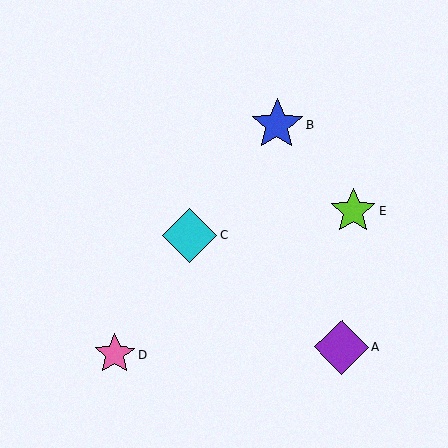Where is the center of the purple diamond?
The center of the purple diamond is at (342, 347).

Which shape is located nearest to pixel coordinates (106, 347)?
The pink star (labeled D) at (115, 354) is nearest to that location.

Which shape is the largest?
The cyan diamond (labeled C) is the largest.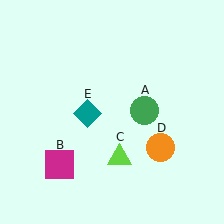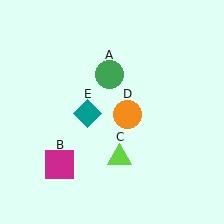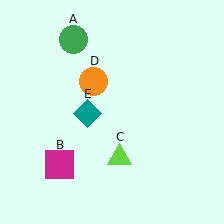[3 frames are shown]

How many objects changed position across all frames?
2 objects changed position: green circle (object A), orange circle (object D).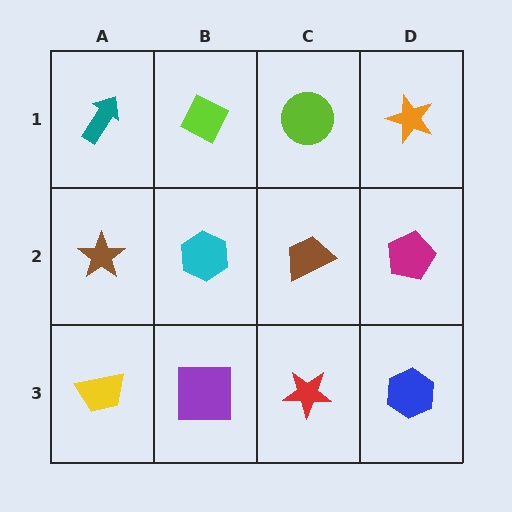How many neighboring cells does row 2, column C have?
4.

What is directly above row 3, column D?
A magenta pentagon.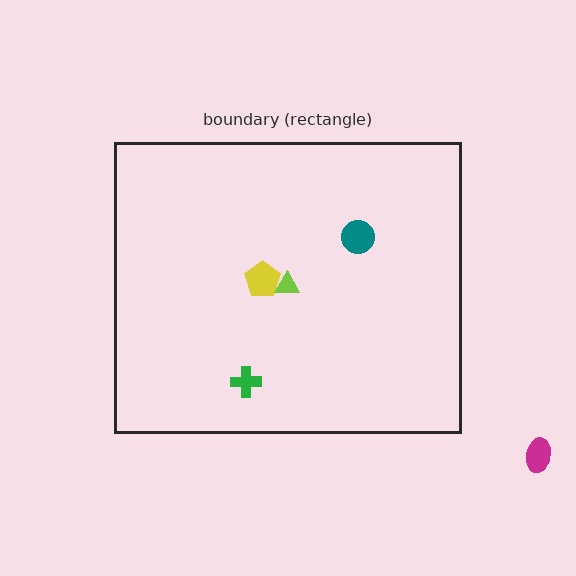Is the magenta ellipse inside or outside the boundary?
Outside.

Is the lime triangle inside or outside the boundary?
Inside.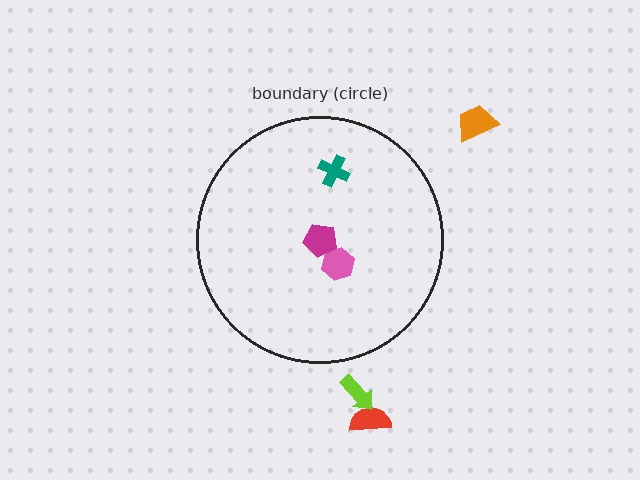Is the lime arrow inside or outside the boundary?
Outside.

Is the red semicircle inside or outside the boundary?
Outside.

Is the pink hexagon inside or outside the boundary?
Inside.